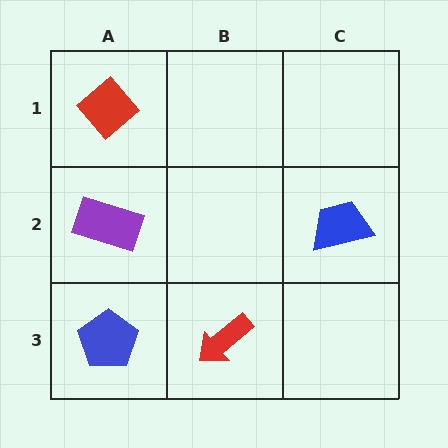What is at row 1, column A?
A red diamond.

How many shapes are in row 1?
1 shape.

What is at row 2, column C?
A blue trapezoid.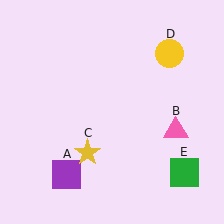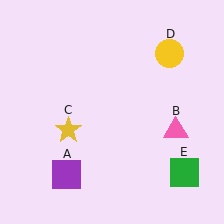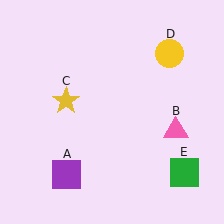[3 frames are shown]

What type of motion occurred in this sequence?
The yellow star (object C) rotated clockwise around the center of the scene.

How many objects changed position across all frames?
1 object changed position: yellow star (object C).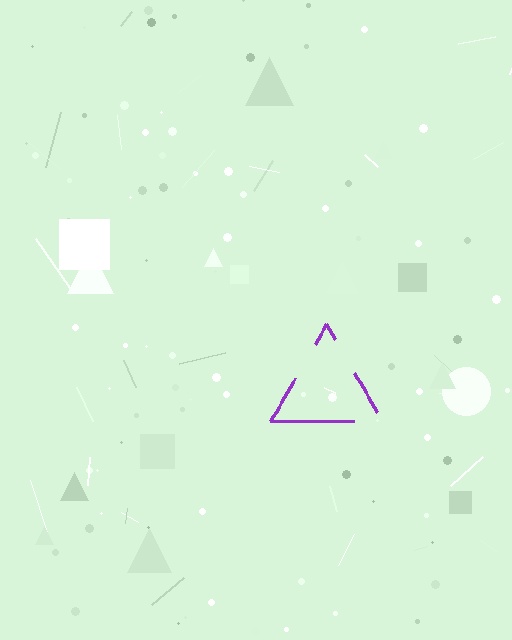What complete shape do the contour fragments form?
The contour fragments form a triangle.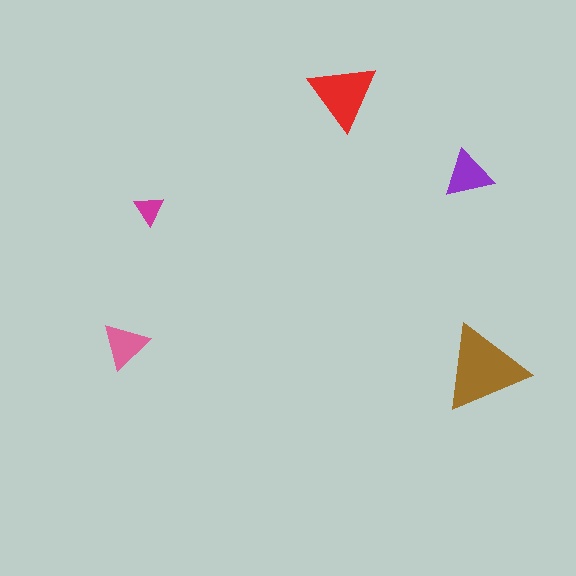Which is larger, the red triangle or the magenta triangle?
The red one.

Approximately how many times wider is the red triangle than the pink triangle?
About 1.5 times wider.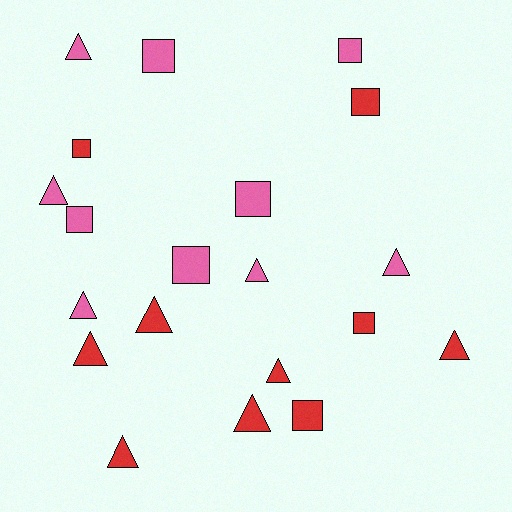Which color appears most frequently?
Pink, with 10 objects.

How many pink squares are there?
There are 5 pink squares.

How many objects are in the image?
There are 20 objects.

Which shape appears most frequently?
Triangle, with 11 objects.